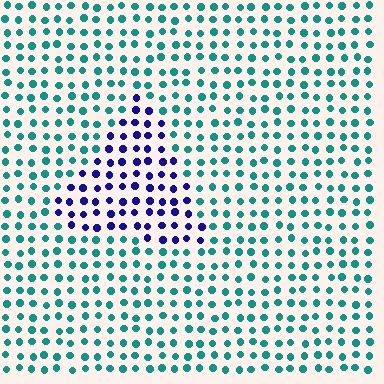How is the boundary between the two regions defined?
The boundary is defined purely by a slight shift in hue (about 69 degrees). Spacing, size, and orientation are identical on both sides.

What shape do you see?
I see a triangle.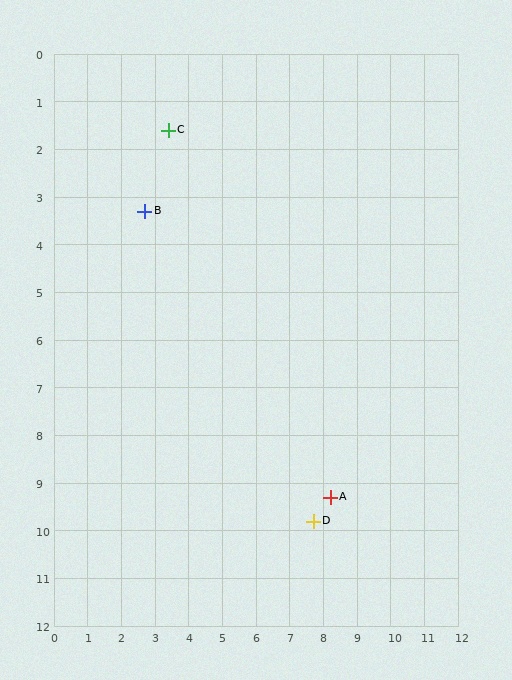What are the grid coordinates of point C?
Point C is at approximately (3.4, 1.6).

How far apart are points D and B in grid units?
Points D and B are about 8.2 grid units apart.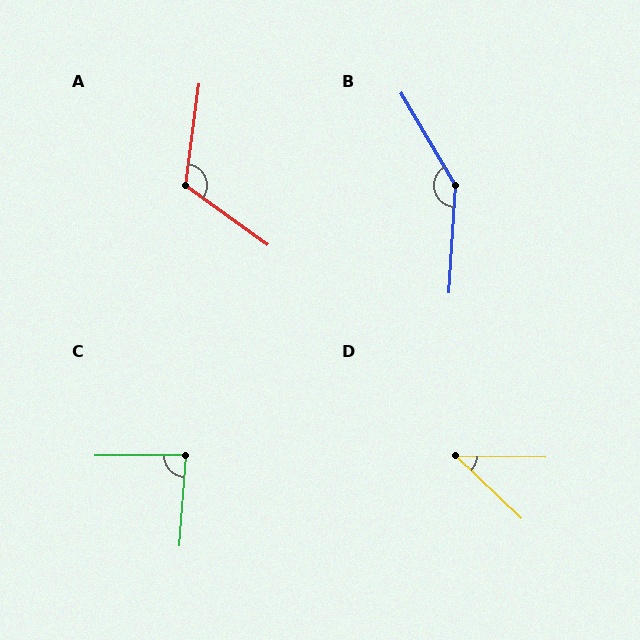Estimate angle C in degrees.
Approximately 86 degrees.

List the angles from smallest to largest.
D (42°), C (86°), A (118°), B (146°).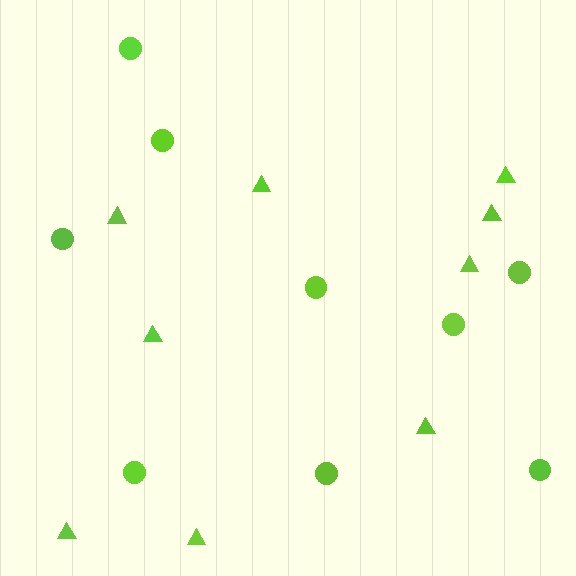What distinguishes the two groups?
There are 2 groups: one group of circles (9) and one group of triangles (9).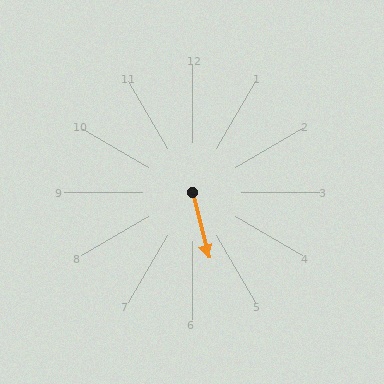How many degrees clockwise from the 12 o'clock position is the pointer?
Approximately 166 degrees.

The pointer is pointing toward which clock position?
Roughly 6 o'clock.